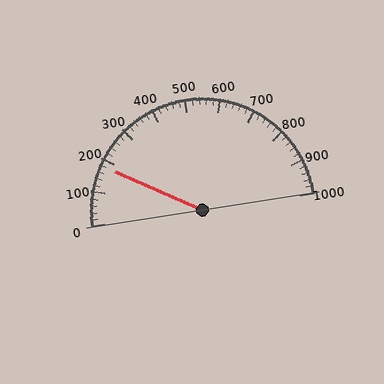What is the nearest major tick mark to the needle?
The nearest major tick mark is 200.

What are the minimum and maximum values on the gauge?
The gauge ranges from 0 to 1000.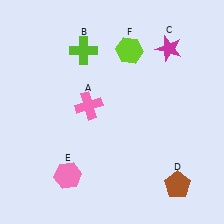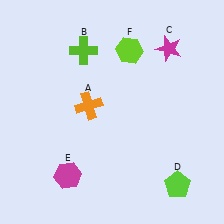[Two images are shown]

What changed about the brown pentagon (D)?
In Image 1, D is brown. In Image 2, it changed to lime.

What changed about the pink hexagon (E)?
In Image 1, E is pink. In Image 2, it changed to magenta.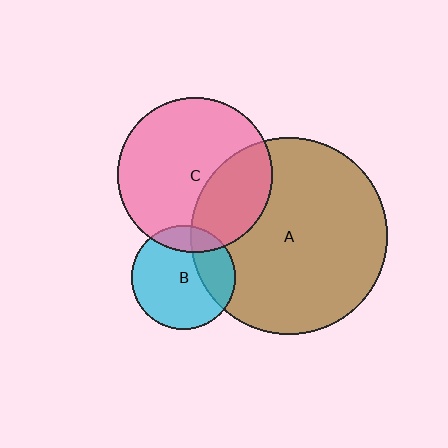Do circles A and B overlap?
Yes.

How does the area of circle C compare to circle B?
Approximately 2.3 times.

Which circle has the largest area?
Circle A (brown).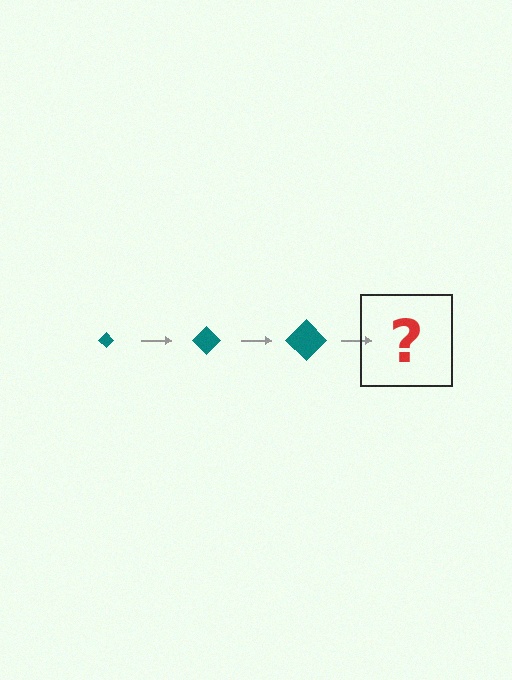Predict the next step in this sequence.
The next step is a teal diamond, larger than the previous one.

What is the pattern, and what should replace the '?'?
The pattern is that the diamond gets progressively larger each step. The '?' should be a teal diamond, larger than the previous one.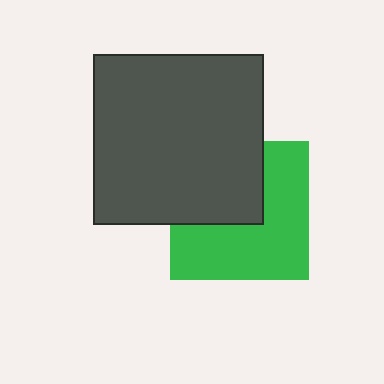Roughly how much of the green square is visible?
About half of it is visible (roughly 59%).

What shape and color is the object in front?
The object in front is a dark gray square.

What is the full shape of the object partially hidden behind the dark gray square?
The partially hidden object is a green square.